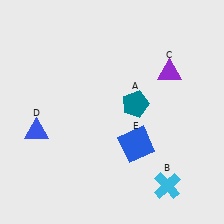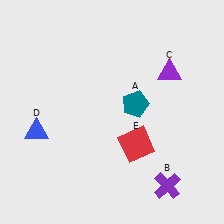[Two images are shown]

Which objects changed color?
B changed from cyan to purple. E changed from blue to red.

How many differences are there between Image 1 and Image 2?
There are 2 differences between the two images.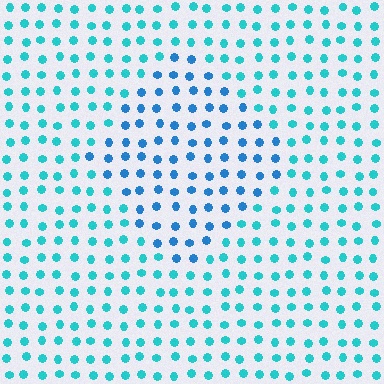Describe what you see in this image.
The image is filled with small cyan elements in a uniform arrangement. A diamond-shaped region is visible where the elements are tinted to a slightly different hue, forming a subtle color boundary.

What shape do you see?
I see a diamond.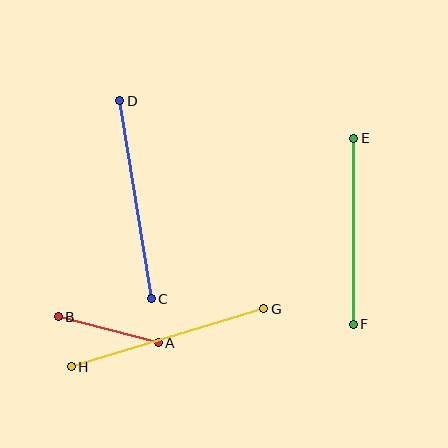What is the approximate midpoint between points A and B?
The midpoint is at approximately (108, 330) pixels.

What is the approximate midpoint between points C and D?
The midpoint is at approximately (136, 200) pixels.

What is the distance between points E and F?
The distance is approximately 186 pixels.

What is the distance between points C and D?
The distance is approximately 200 pixels.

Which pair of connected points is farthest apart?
Points G and H are farthest apart.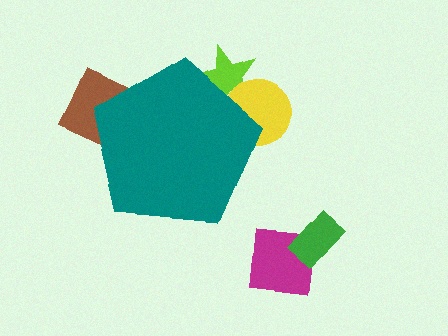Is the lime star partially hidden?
Yes, the lime star is partially hidden behind the teal pentagon.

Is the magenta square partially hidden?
No, the magenta square is fully visible.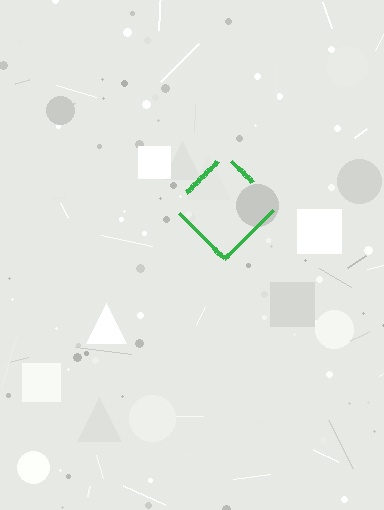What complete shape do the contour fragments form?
The contour fragments form a diamond.